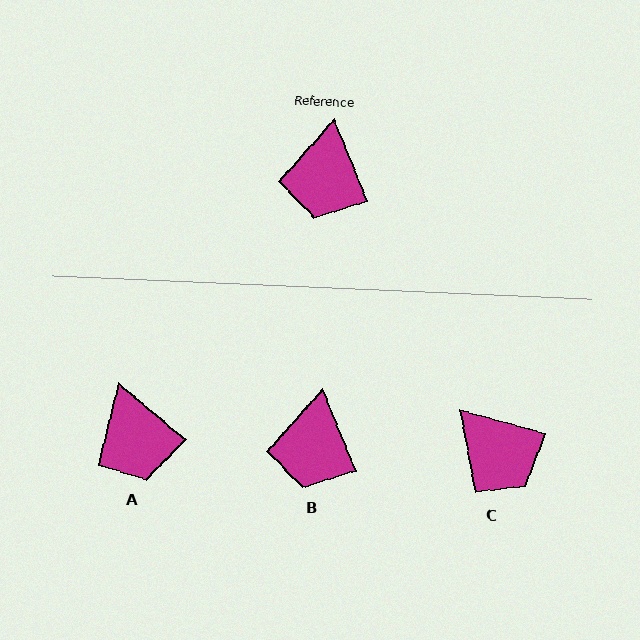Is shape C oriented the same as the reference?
No, it is off by about 52 degrees.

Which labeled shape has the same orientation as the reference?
B.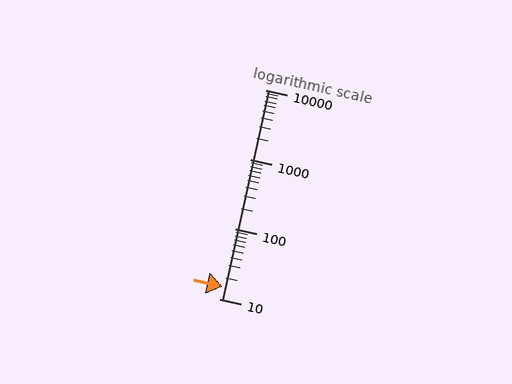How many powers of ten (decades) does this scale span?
The scale spans 3 decades, from 10 to 10000.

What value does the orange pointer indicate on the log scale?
The pointer indicates approximately 15.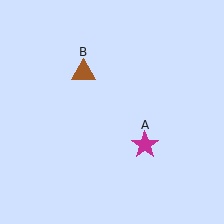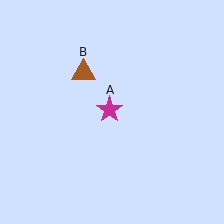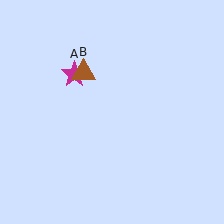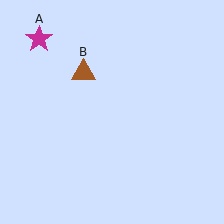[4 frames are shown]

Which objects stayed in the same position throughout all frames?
Brown triangle (object B) remained stationary.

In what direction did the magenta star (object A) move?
The magenta star (object A) moved up and to the left.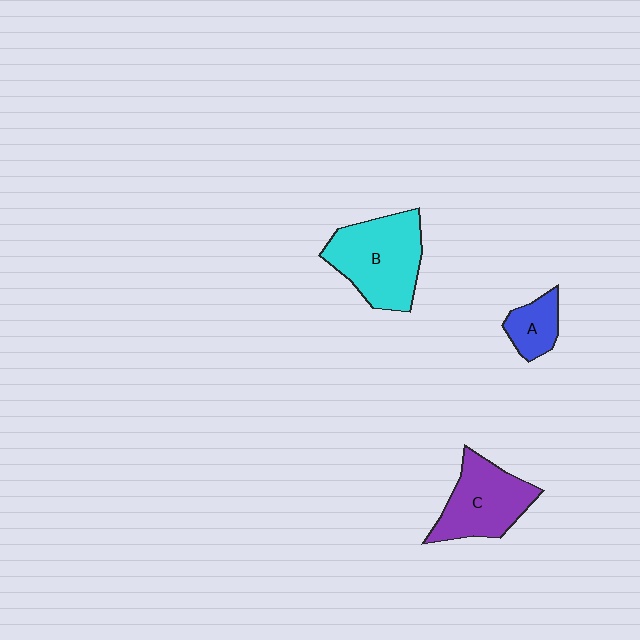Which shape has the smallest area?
Shape A (blue).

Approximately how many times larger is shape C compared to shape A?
Approximately 2.2 times.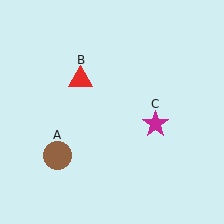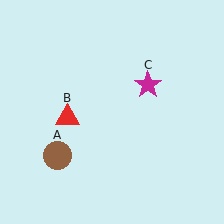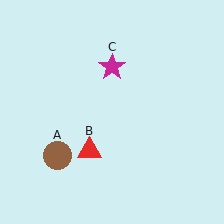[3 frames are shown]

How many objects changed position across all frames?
2 objects changed position: red triangle (object B), magenta star (object C).